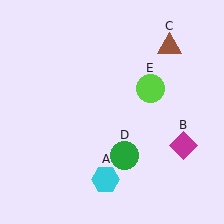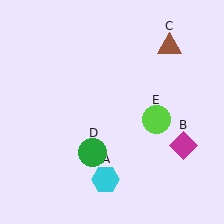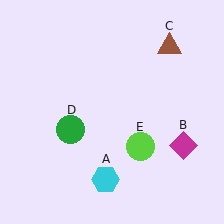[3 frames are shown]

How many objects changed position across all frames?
2 objects changed position: green circle (object D), lime circle (object E).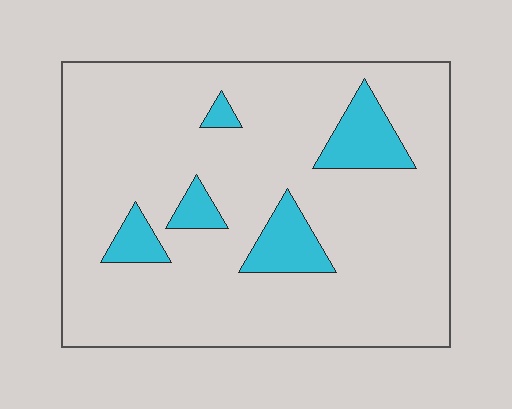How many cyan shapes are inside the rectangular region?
5.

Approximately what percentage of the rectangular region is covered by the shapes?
Approximately 10%.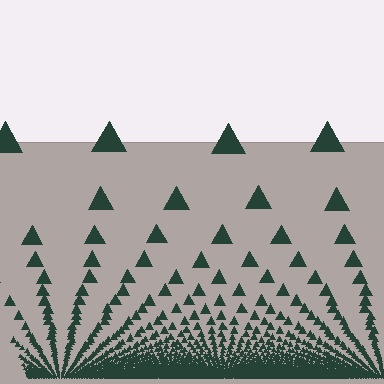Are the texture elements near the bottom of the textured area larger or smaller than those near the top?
Smaller. The gradient is inverted — elements near the bottom are smaller and denser.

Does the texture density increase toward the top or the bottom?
Density increases toward the bottom.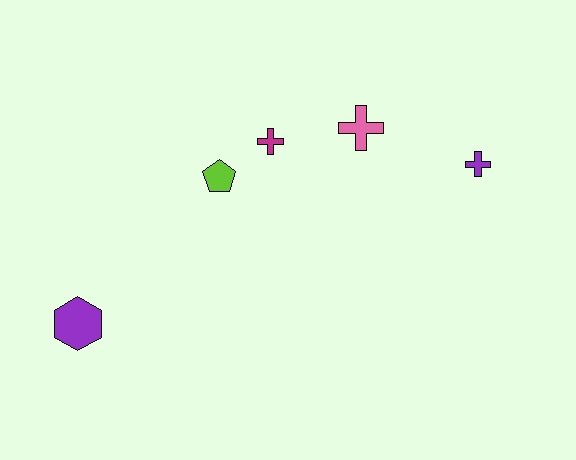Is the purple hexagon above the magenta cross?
No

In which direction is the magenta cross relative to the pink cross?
The magenta cross is to the left of the pink cross.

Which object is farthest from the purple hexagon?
The purple cross is farthest from the purple hexagon.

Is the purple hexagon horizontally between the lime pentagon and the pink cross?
No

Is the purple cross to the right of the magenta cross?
Yes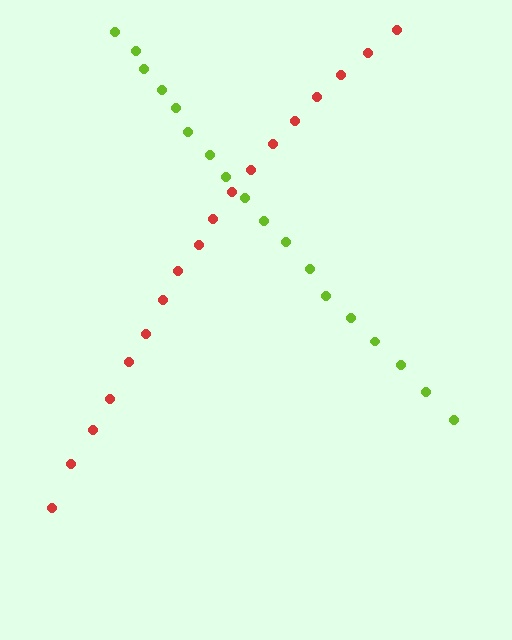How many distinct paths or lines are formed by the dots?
There are 2 distinct paths.